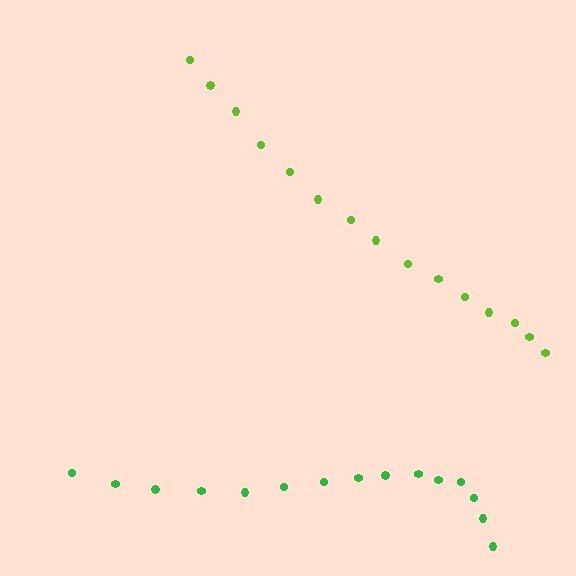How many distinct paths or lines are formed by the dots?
There are 2 distinct paths.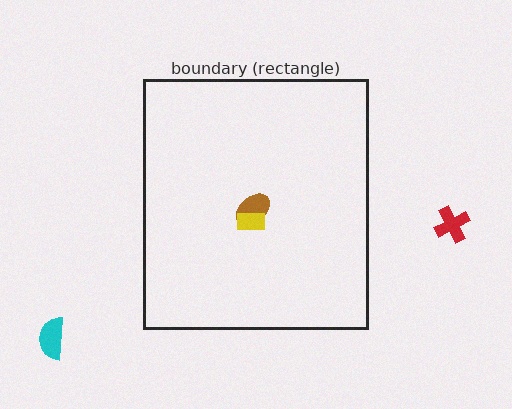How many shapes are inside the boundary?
2 inside, 2 outside.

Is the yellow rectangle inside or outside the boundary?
Inside.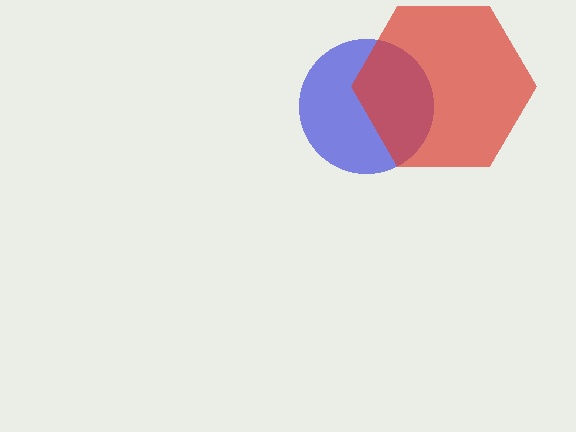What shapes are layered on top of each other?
The layered shapes are: a blue circle, a red hexagon.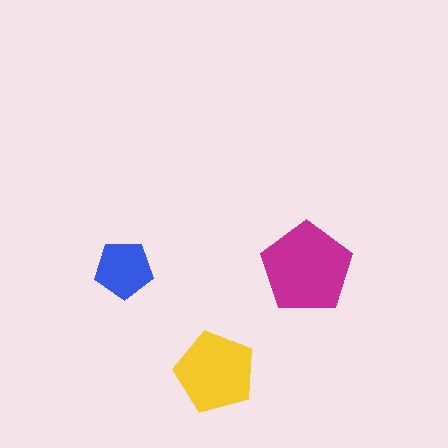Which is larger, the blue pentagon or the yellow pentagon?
The yellow one.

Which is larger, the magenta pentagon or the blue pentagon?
The magenta one.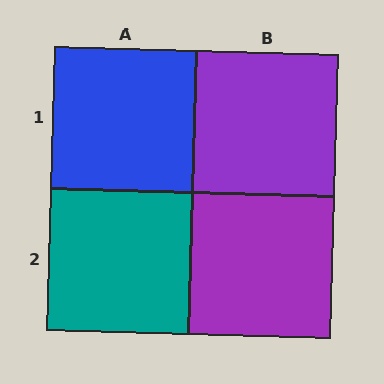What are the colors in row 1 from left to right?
Blue, purple.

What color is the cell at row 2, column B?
Purple.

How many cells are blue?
1 cell is blue.